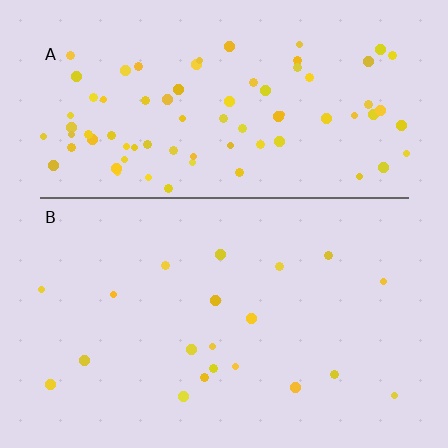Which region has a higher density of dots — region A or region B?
A (the top).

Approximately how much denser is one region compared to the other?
Approximately 4.0× — region A over region B.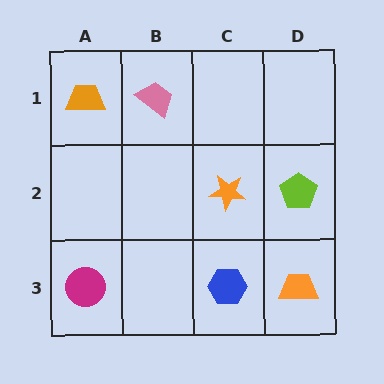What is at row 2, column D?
A lime pentagon.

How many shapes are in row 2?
2 shapes.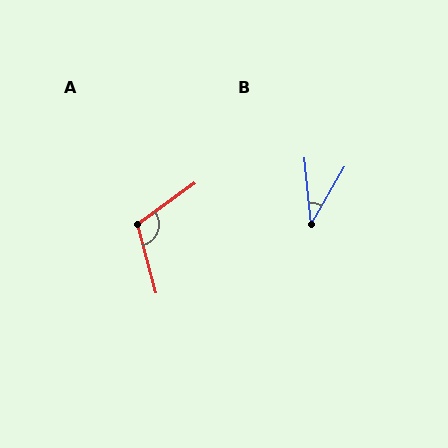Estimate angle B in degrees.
Approximately 35 degrees.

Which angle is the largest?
A, at approximately 111 degrees.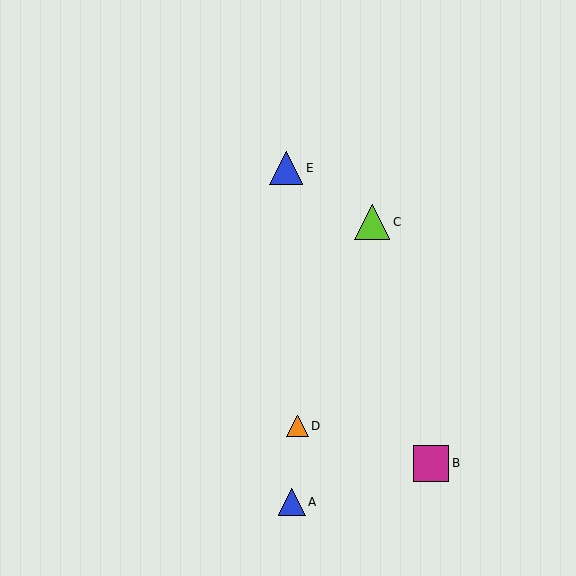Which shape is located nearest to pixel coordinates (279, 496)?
The blue triangle (labeled A) at (292, 502) is nearest to that location.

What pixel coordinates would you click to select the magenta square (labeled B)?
Click at (431, 463) to select the magenta square B.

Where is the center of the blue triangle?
The center of the blue triangle is at (292, 502).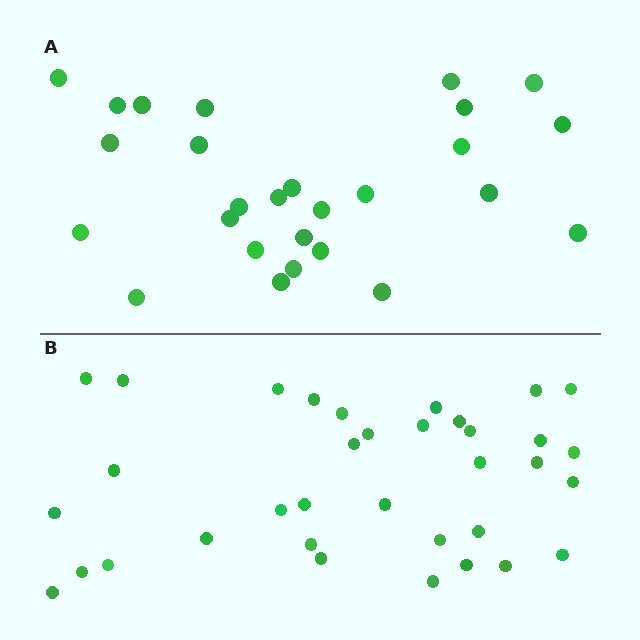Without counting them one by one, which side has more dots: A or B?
Region B (the bottom region) has more dots.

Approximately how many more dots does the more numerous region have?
Region B has roughly 8 or so more dots than region A.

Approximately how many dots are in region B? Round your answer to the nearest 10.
About 40 dots. (The exact count is 35, which rounds to 40.)